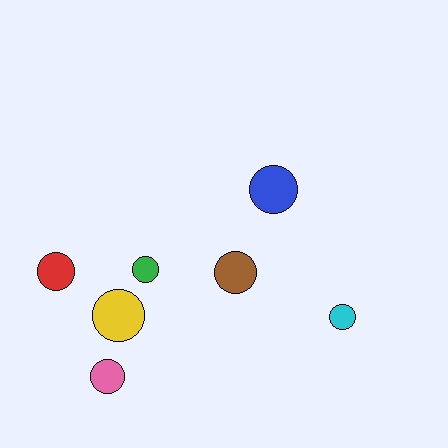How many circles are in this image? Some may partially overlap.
There are 7 circles.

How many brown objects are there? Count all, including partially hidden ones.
There is 1 brown object.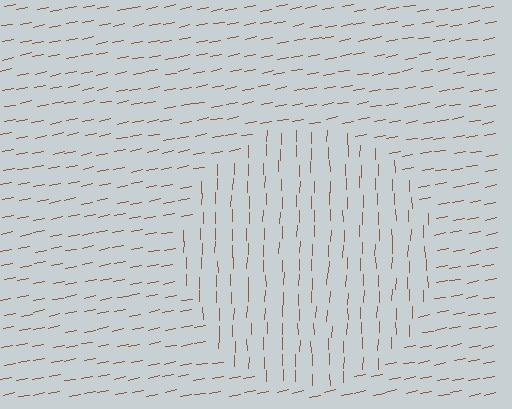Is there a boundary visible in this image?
Yes, there is a texture boundary formed by a change in line orientation.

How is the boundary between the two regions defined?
The boundary is defined purely by a change in line orientation (approximately 78 degrees difference). All lines are the same color and thickness.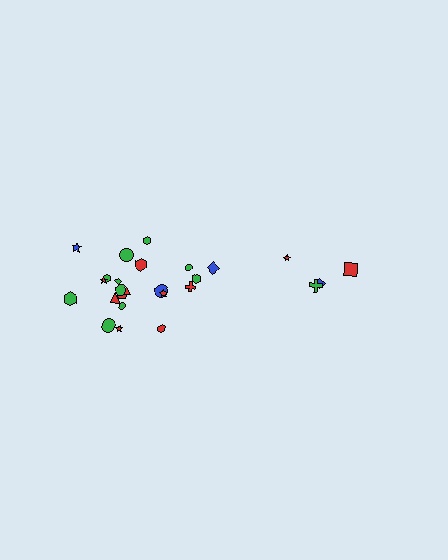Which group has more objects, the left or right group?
The left group.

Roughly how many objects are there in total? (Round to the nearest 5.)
Roughly 25 objects in total.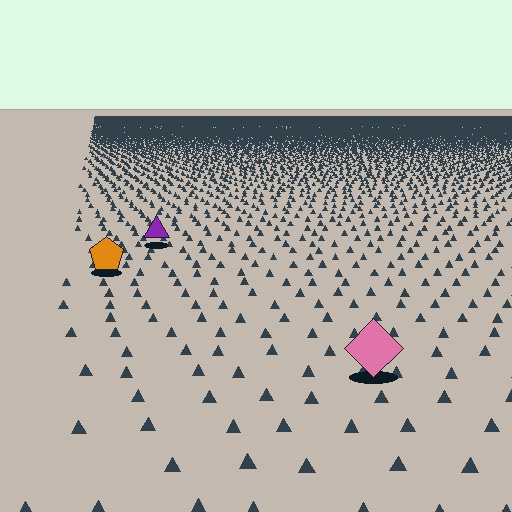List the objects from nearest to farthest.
From nearest to farthest: the pink diamond, the orange pentagon, the purple triangle.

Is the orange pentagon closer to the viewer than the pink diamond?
No. The pink diamond is closer — you can tell from the texture gradient: the ground texture is coarser near it.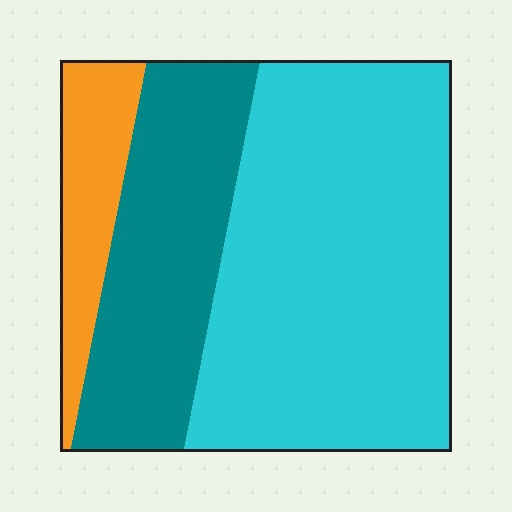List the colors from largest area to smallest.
From largest to smallest: cyan, teal, orange.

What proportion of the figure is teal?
Teal takes up between a sixth and a third of the figure.